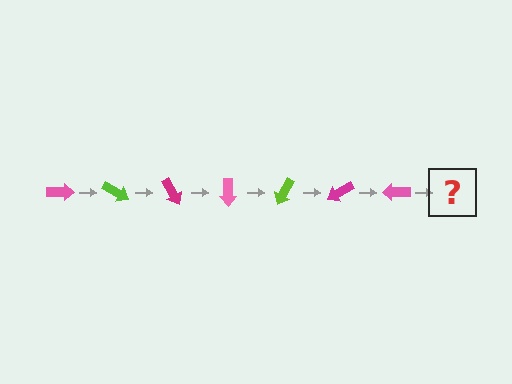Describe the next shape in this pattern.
It should be a lime arrow, rotated 210 degrees from the start.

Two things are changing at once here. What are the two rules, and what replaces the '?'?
The two rules are that it rotates 30 degrees each step and the color cycles through pink, lime, and magenta. The '?' should be a lime arrow, rotated 210 degrees from the start.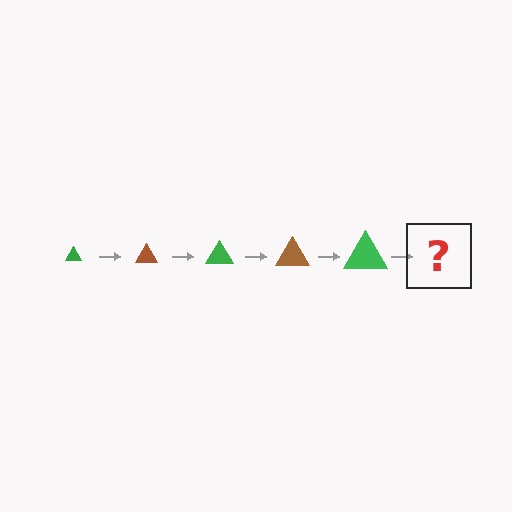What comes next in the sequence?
The next element should be a brown triangle, larger than the previous one.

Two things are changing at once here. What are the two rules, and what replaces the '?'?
The two rules are that the triangle grows larger each step and the color cycles through green and brown. The '?' should be a brown triangle, larger than the previous one.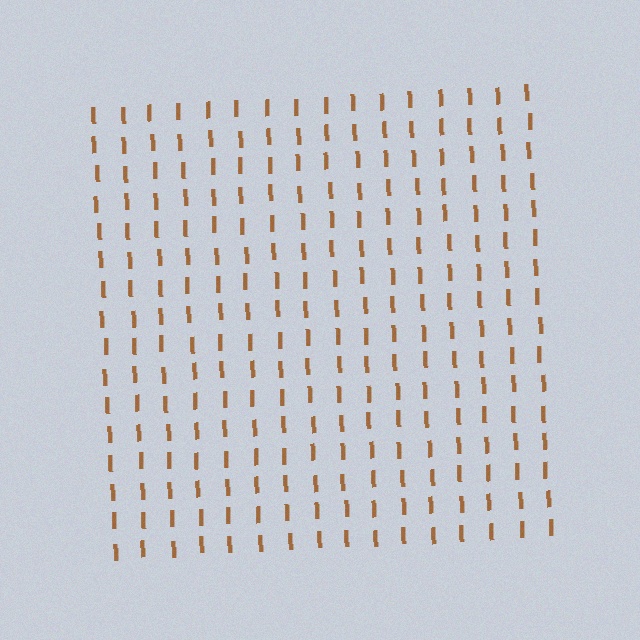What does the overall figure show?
The overall figure shows a square.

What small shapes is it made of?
It is made of small letter I's.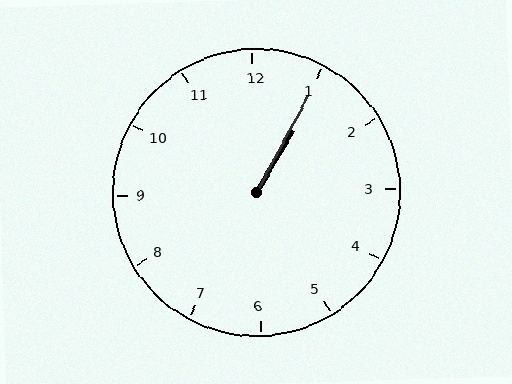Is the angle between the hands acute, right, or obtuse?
It is acute.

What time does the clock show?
1:05.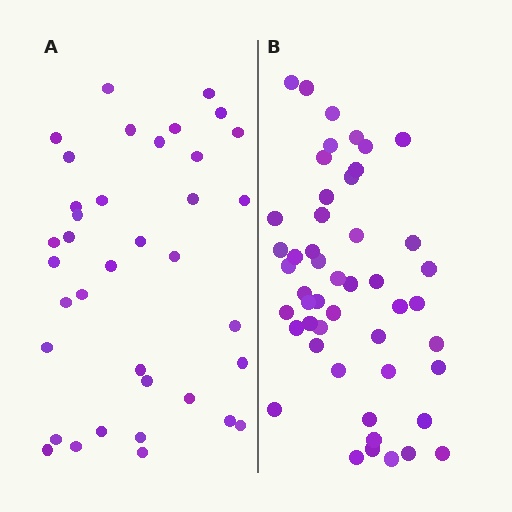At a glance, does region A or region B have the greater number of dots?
Region B (the right region) has more dots.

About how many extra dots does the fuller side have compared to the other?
Region B has roughly 12 or so more dots than region A.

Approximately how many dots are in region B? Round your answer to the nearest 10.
About 50 dots. (The exact count is 49, which rounds to 50.)